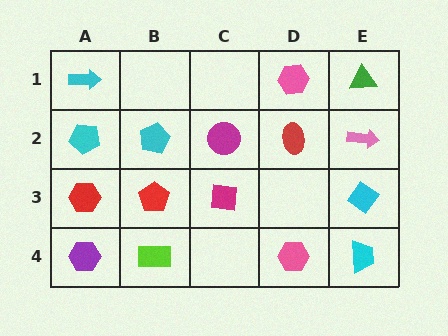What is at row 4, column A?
A purple hexagon.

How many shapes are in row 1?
3 shapes.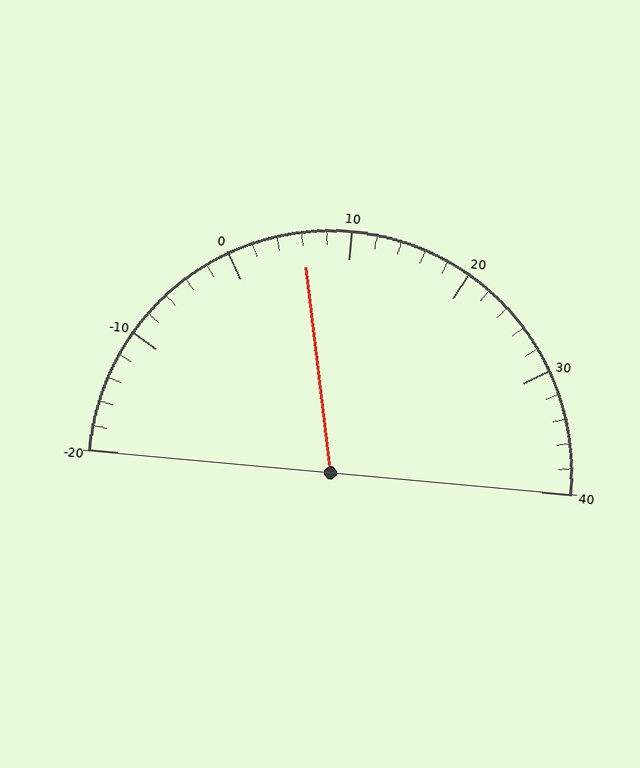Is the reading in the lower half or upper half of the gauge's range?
The reading is in the lower half of the range (-20 to 40).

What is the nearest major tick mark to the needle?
The nearest major tick mark is 10.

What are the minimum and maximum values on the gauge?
The gauge ranges from -20 to 40.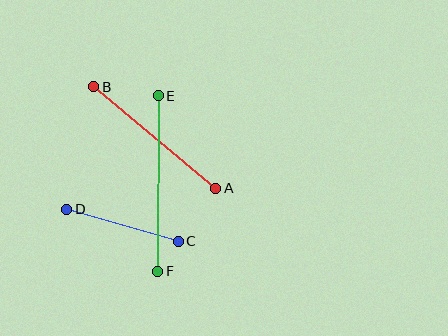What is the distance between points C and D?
The distance is approximately 116 pixels.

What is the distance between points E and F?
The distance is approximately 176 pixels.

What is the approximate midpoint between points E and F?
The midpoint is at approximately (158, 184) pixels.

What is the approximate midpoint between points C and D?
The midpoint is at approximately (123, 225) pixels.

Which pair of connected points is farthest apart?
Points E and F are farthest apart.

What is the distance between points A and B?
The distance is approximately 159 pixels.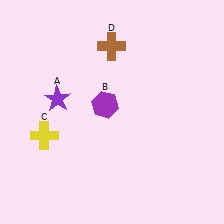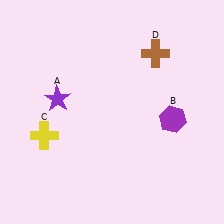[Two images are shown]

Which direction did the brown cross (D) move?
The brown cross (D) moved right.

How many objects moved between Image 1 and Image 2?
2 objects moved between the two images.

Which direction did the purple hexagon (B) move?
The purple hexagon (B) moved right.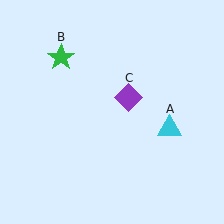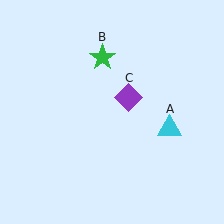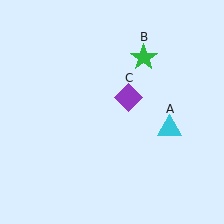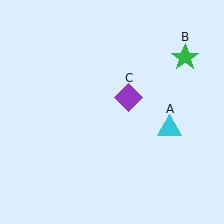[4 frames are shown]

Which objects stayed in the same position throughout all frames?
Cyan triangle (object A) and purple diamond (object C) remained stationary.